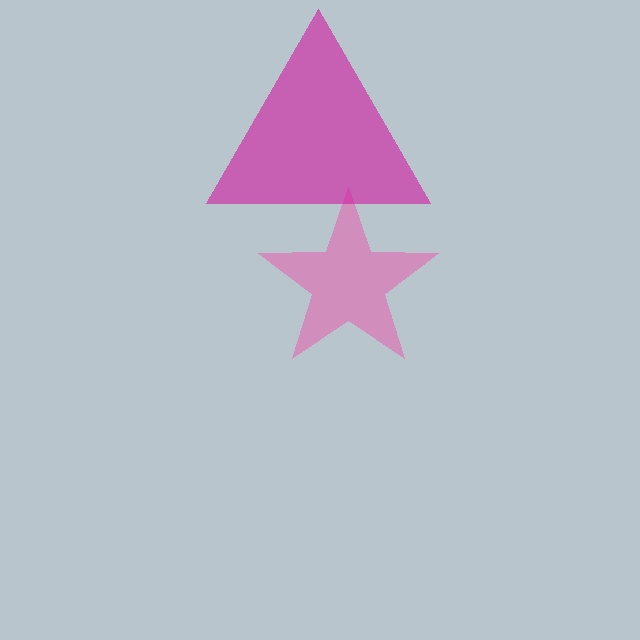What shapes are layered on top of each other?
The layered shapes are: a pink star, a magenta triangle.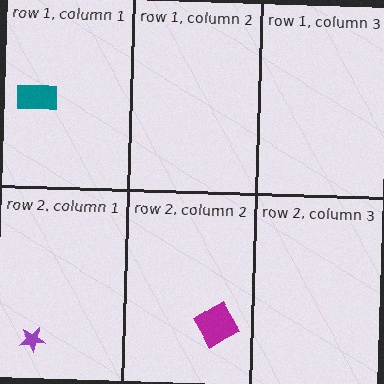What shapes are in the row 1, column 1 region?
The teal rectangle.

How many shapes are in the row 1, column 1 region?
1.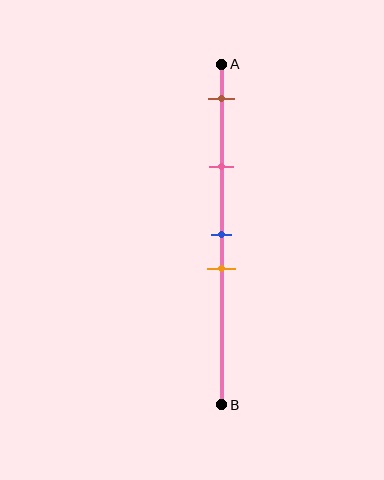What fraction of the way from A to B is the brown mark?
The brown mark is approximately 10% (0.1) of the way from A to B.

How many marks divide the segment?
There are 4 marks dividing the segment.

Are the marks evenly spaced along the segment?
No, the marks are not evenly spaced.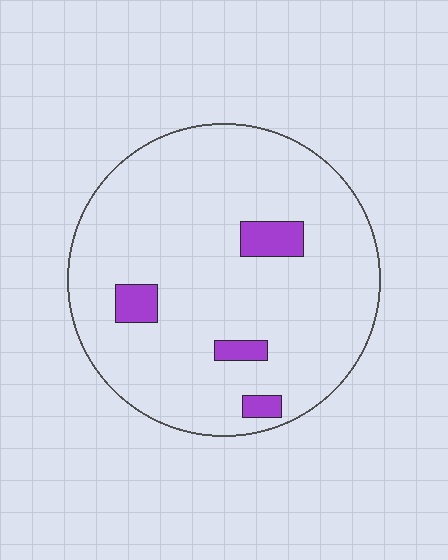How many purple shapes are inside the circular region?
4.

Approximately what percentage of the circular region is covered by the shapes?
Approximately 10%.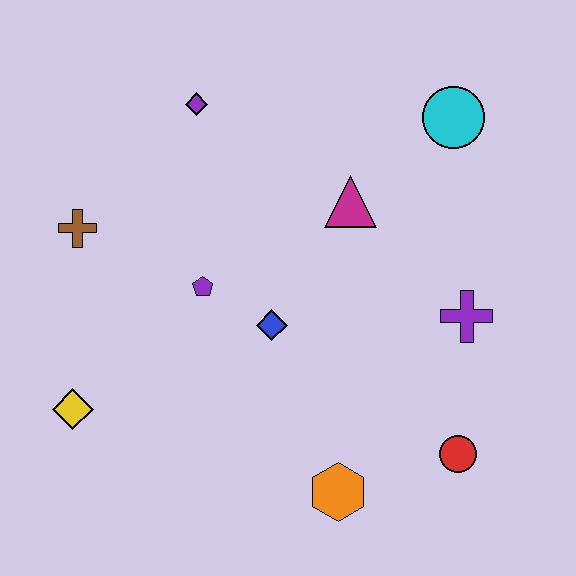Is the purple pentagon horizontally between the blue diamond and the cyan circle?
No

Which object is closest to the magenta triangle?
The cyan circle is closest to the magenta triangle.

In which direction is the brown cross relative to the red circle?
The brown cross is to the left of the red circle.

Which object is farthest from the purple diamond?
The red circle is farthest from the purple diamond.